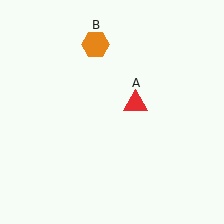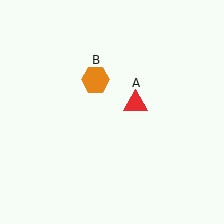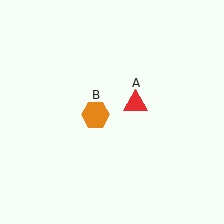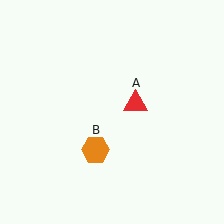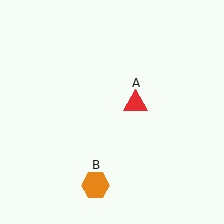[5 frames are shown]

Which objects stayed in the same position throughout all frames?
Red triangle (object A) remained stationary.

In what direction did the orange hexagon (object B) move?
The orange hexagon (object B) moved down.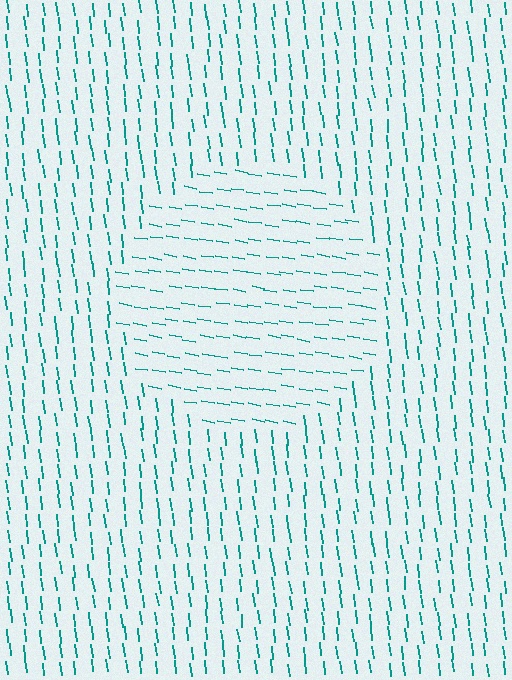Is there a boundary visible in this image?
Yes, there is a texture boundary formed by a change in line orientation.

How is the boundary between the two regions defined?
The boundary is defined purely by a change in line orientation (approximately 74 degrees difference). All lines are the same color and thickness.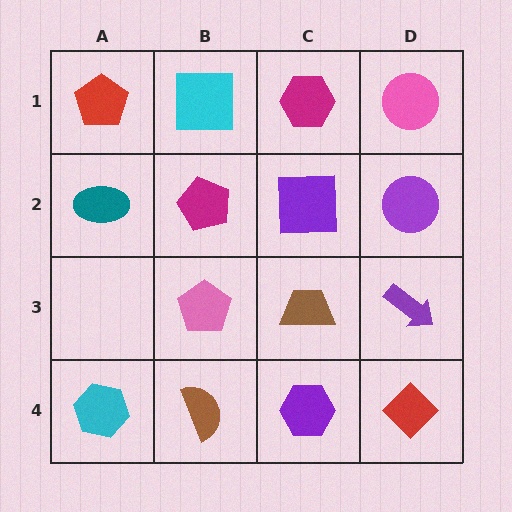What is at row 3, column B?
A pink pentagon.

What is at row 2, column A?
A teal ellipse.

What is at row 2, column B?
A magenta pentagon.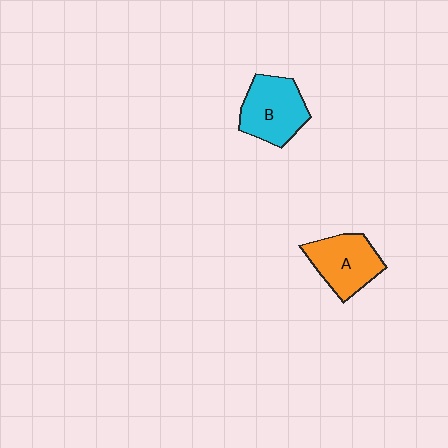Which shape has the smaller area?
Shape A (orange).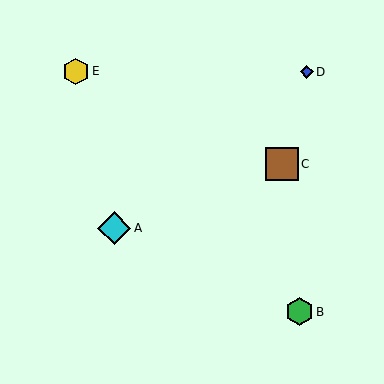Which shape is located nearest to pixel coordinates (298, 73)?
The blue diamond (labeled D) at (307, 72) is nearest to that location.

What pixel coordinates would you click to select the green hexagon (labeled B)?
Click at (299, 312) to select the green hexagon B.